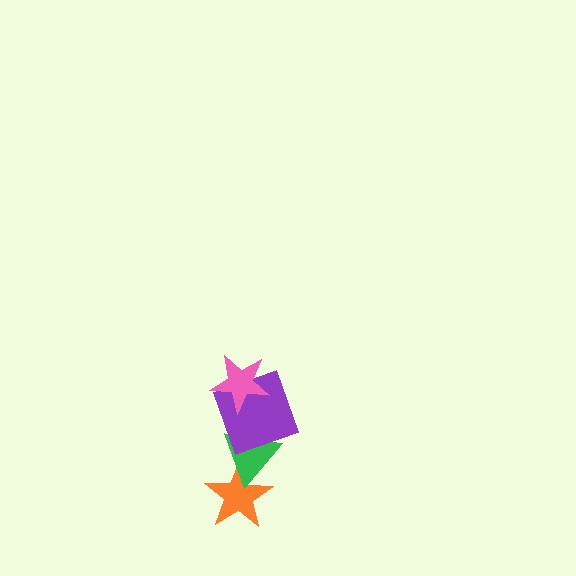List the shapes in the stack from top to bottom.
From top to bottom: the pink star, the purple square, the green triangle, the orange star.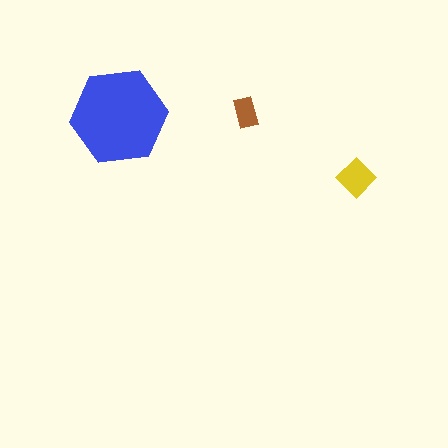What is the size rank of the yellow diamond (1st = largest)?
2nd.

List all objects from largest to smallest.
The blue hexagon, the yellow diamond, the brown rectangle.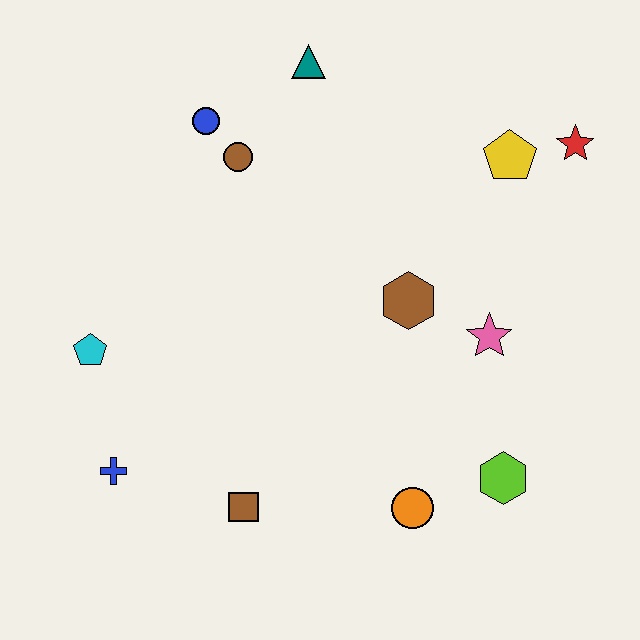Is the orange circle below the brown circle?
Yes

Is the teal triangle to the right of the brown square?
Yes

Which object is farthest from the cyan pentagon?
The red star is farthest from the cyan pentagon.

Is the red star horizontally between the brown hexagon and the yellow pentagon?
No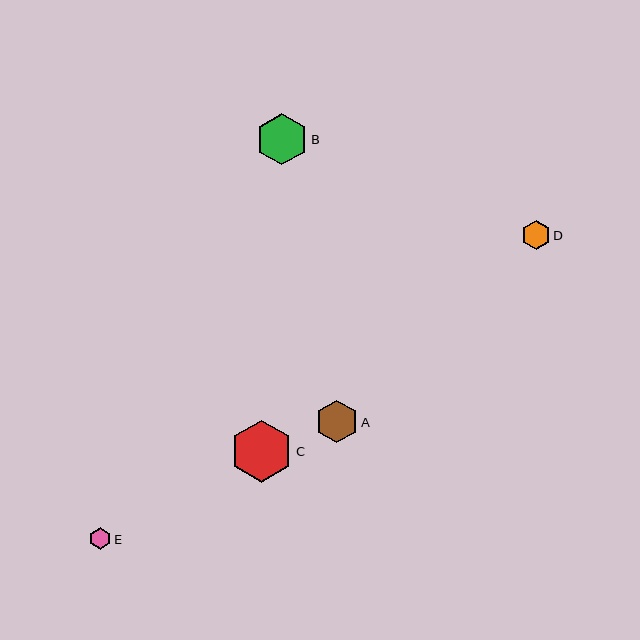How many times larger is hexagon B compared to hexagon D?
Hexagon B is approximately 1.8 times the size of hexagon D.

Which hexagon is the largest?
Hexagon C is the largest with a size of approximately 62 pixels.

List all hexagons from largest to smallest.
From largest to smallest: C, B, A, D, E.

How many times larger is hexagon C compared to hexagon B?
Hexagon C is approximately 1.2 times the size of hexagon B.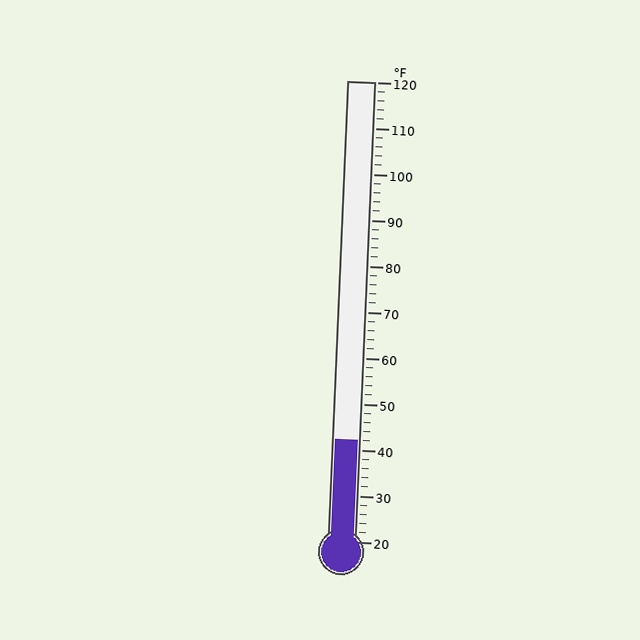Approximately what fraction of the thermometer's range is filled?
The thermometer is filled to approximately 20% of its range.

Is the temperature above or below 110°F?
The temperature is below 110°F.